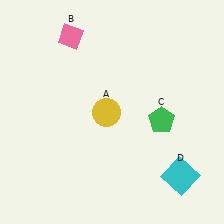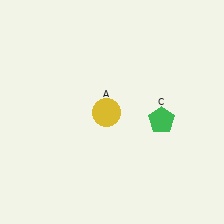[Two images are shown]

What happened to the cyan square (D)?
The cyan square (D) was removed in Image 2. It was in the bottom-right area of Image 1.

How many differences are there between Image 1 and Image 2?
There are 2 differences between the two images.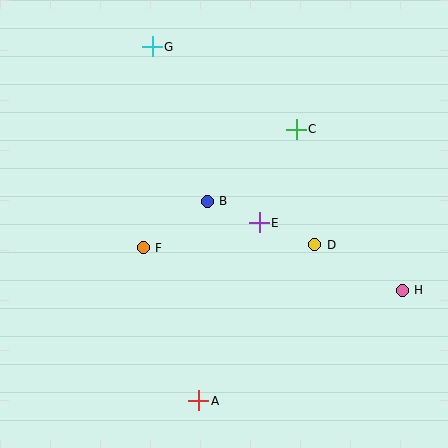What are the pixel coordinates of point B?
Point B is at (207, 201).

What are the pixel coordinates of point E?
Point E is at (259, 223).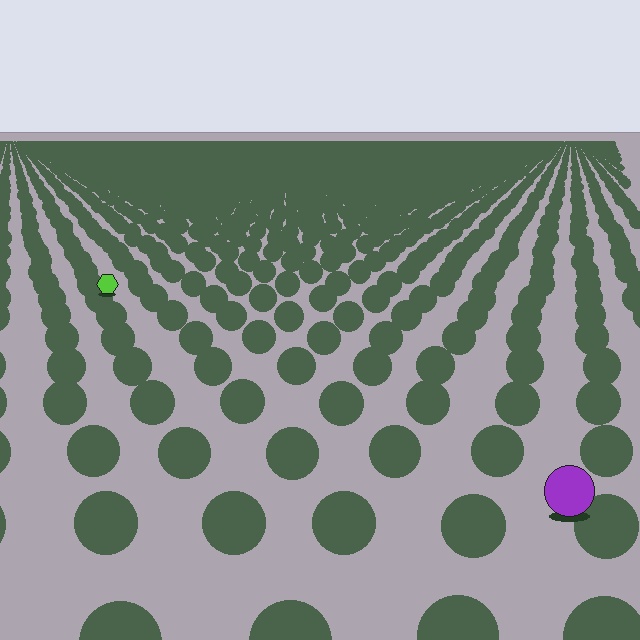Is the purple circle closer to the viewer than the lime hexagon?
Yes. The purple circle is closer — you can tell from the texture gradient: the ground texture is coarser near it.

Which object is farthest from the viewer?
The lime hexagon is farthest from the viewer. It appears smaller and the ground texture around it is denser.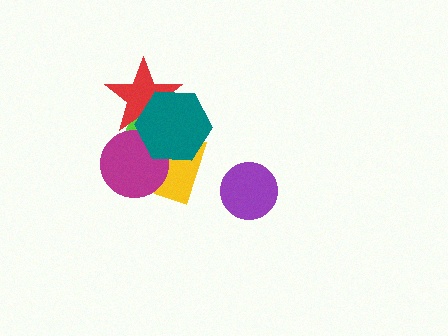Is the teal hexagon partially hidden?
No, no other shape covers it.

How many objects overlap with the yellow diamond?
4 objects overlap with the yellow diamond.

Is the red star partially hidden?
Yes, it is partially covered by another shape.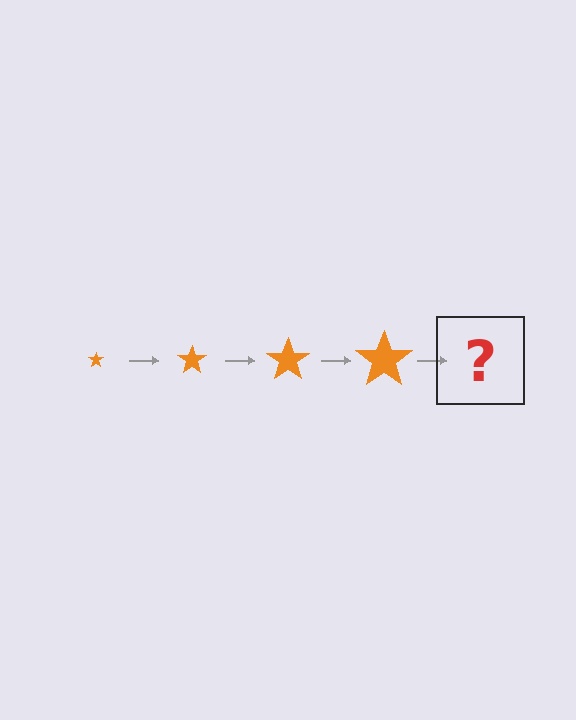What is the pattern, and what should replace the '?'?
The pattern is that the star gets progressively larger each step. The '?' should be an orange star, larger than the previous one.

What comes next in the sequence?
The next element should be an orange star, larger than the previous one.